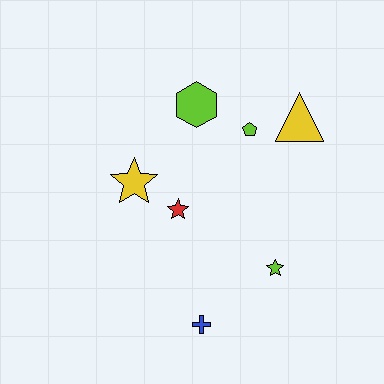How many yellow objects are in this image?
There are 2 yellow objects.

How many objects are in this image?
There are 7 objects.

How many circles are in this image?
There are no circles.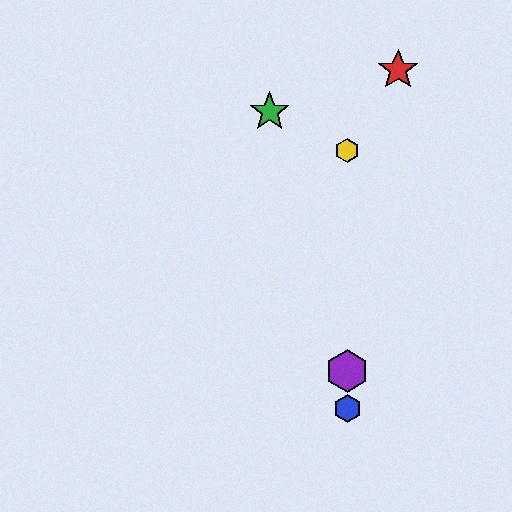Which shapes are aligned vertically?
The blue hexagon, the yellow hexagon, the purple hexagon are aligned vertically.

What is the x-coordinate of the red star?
The red star is at x≈398.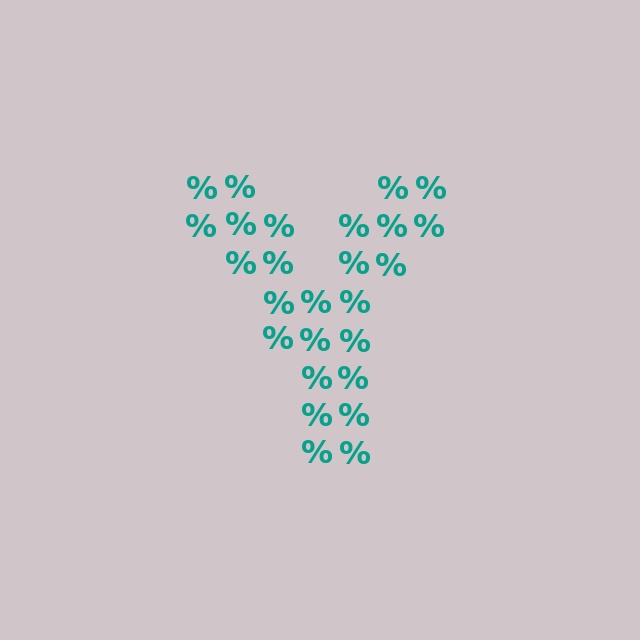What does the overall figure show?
The overall figure shows the letter Y.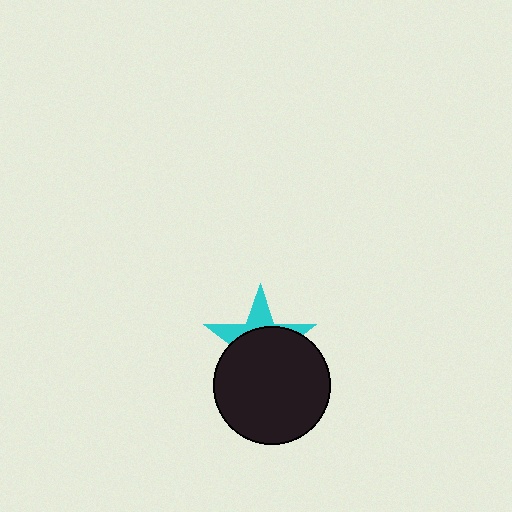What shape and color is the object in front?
The object in front is a black circle.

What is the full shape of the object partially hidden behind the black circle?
The partially hidden object is a cyan star.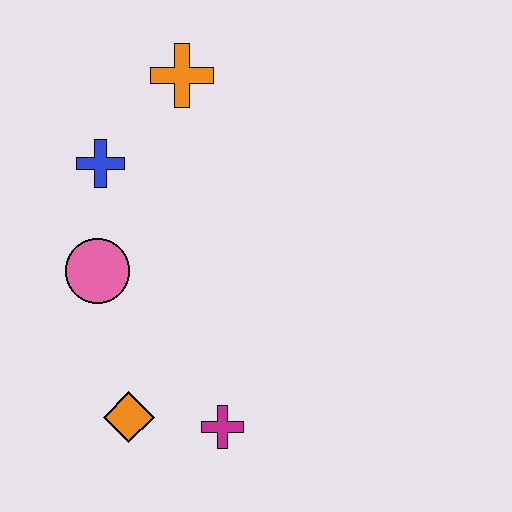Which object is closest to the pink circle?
The blue cross is closest to the pink circle.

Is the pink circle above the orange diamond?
Yes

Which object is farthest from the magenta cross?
The orange cross is farthest from the magenta cross.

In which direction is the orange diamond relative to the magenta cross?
The orange diamond is to the left of the magenta cross.